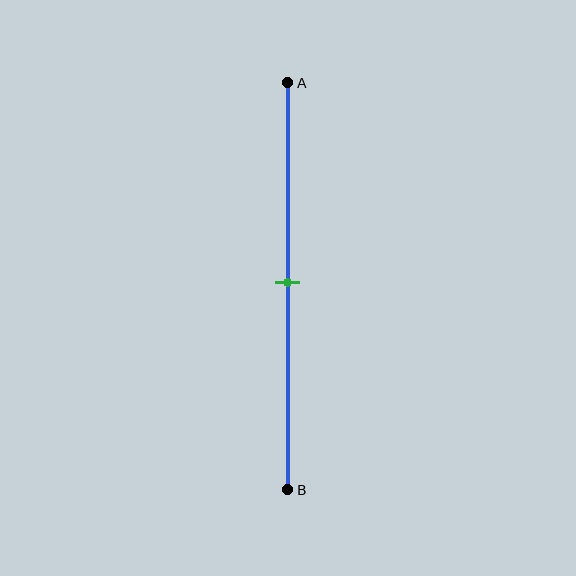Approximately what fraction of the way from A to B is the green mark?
The green mark is approximately 50% of the way from A to B.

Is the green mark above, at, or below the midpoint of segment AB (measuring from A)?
The green mark is approximately at the midpoint of segment AB.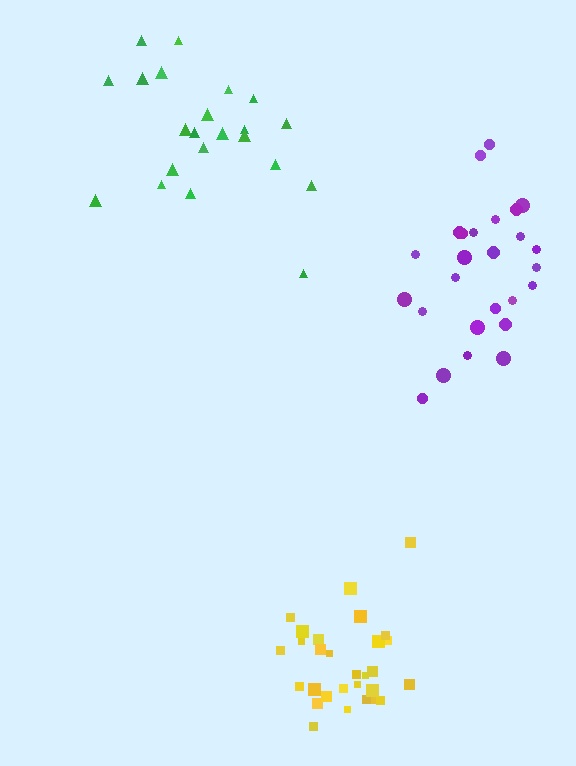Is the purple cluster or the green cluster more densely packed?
Green.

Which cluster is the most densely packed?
Yellow.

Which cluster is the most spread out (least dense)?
Purple.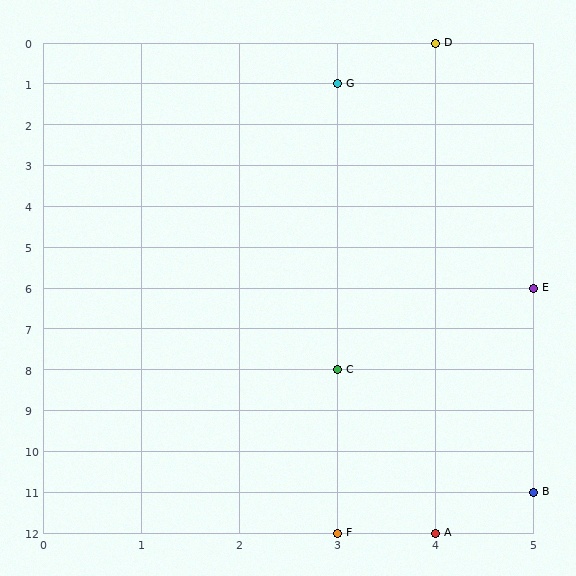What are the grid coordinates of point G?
Point G is at grid coordinates (3, 1).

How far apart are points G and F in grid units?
Points G and F are 11 rows apart.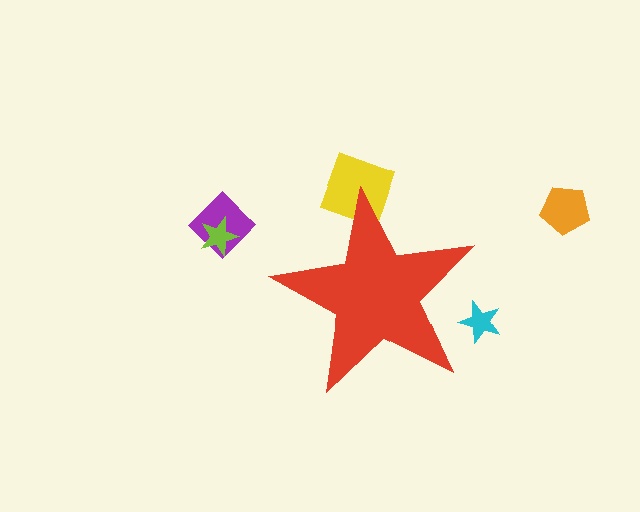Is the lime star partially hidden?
No, the lime star is fully visible.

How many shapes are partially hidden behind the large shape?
2 shapes are partially hidden.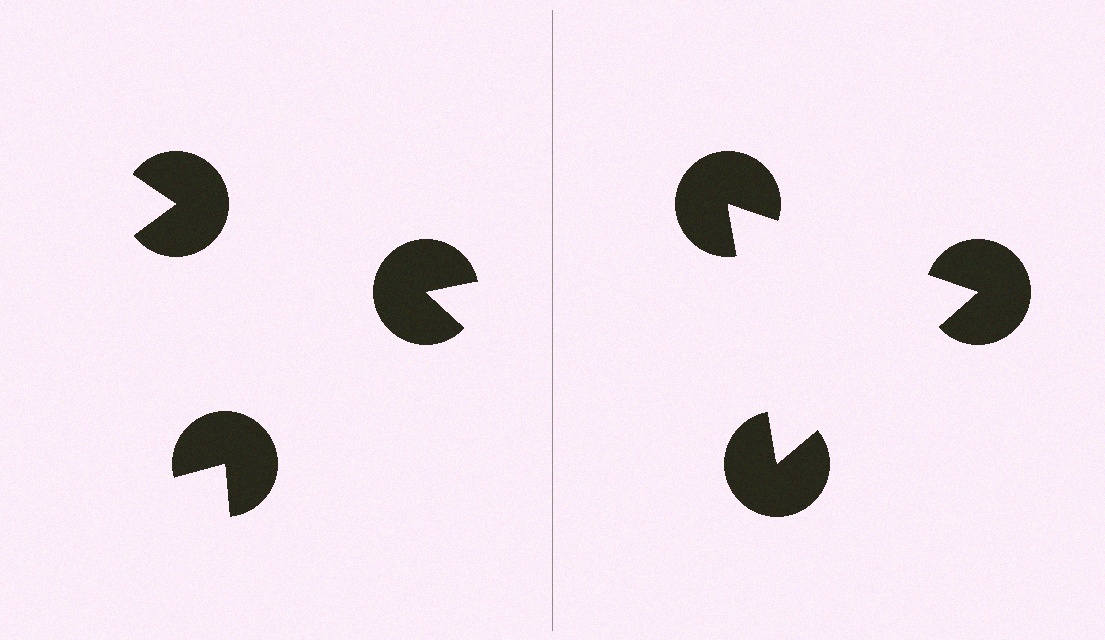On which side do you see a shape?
An illusory triangle appears on the right side. On the left side the wedge cuts are rotated, so no coherent shape forms.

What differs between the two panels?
The pac-man discs are positioned identically on both sides; only the wedge orientations differ. On the right they align to a triangle; on the left they are misaligned.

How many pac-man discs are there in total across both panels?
6 — 3 on each side.